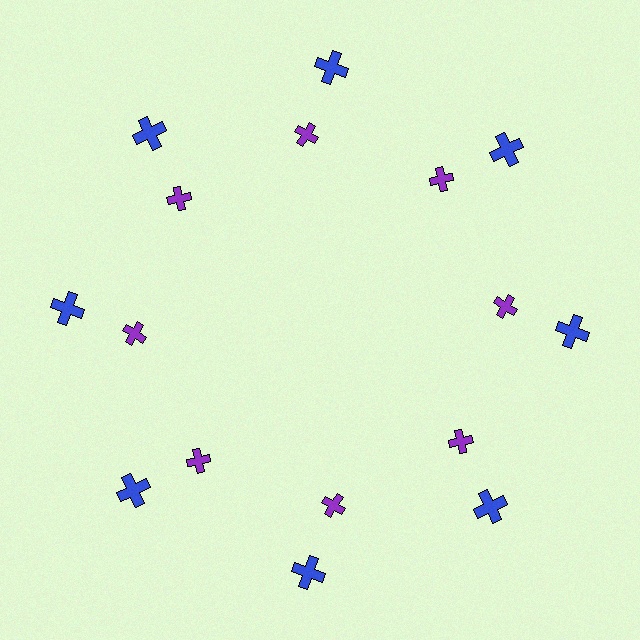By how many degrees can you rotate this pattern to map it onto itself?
The pattern maps onto itself every 45 degrees of rotation.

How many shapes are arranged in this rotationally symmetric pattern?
There are 16 shapes, arranged in 8 groups of 2.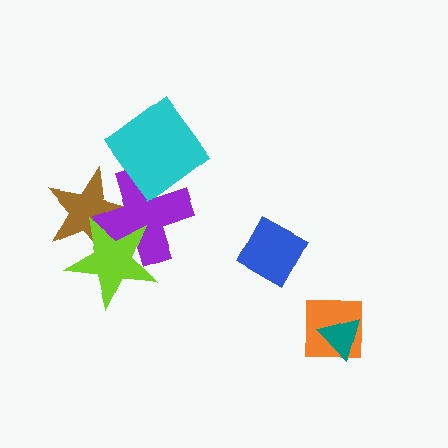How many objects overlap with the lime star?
2 objects overlap with the lime star.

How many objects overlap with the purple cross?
3 objects overlap with the purple cross.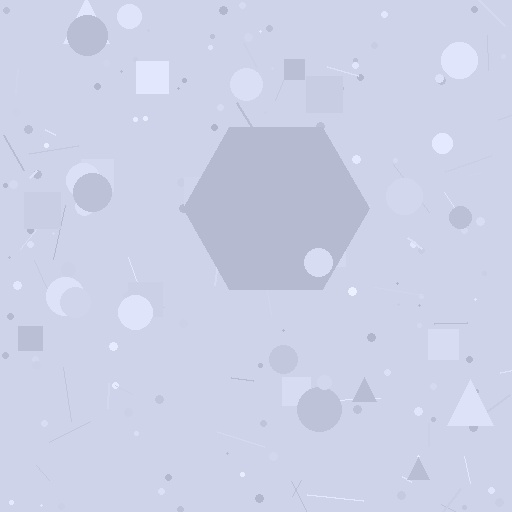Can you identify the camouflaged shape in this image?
The camouflaged shape is a hexagon.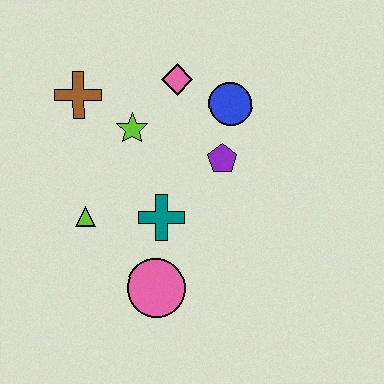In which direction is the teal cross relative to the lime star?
The teal cross is below the lime star.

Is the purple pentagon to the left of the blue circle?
Yes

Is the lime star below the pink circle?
No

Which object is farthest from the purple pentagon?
The brown cross is farthest from the purple pentagon.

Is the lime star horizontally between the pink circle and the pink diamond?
No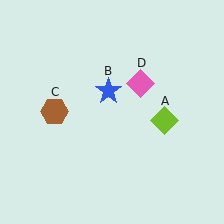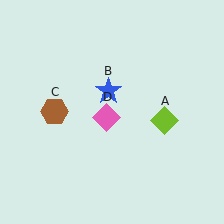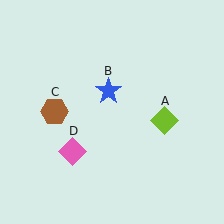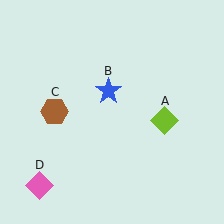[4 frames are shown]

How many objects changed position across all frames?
1 object changed position: pink diamond (object D).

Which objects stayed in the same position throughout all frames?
Lime diamond (object A) and blue star (object B) and brown hexagon (object C) remained stationary.